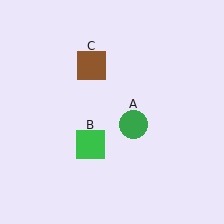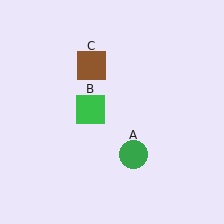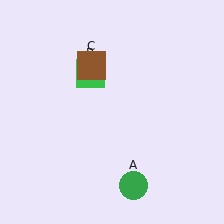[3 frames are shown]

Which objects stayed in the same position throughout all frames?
Brown square (object C) remained stationary.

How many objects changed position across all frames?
2 objects changed position: green circle (object A), green square (object B).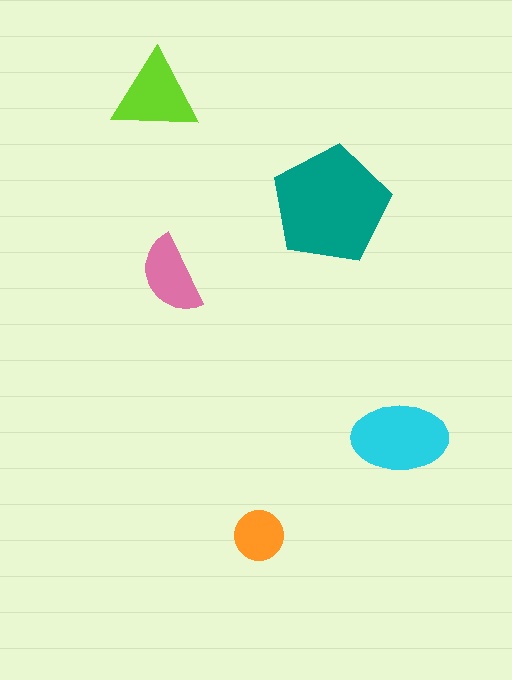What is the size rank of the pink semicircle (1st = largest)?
4th.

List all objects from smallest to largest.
The orange circle, the pink semicircle, the lime triangle, the cyan ellipse, the teal pentagon.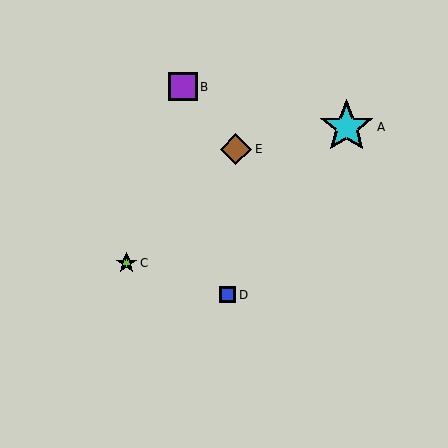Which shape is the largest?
The cyan star (labeled A) is the largest.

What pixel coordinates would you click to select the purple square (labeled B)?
Click at (183, 87) to select the purple square B.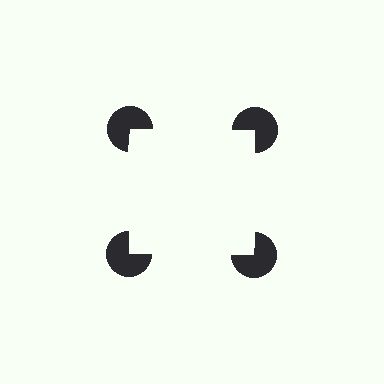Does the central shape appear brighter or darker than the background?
It typically appears slightly brighter than the background, even though no actual brightness change is drawn.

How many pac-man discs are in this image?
There are 4 — one at each vertex of the illusory square.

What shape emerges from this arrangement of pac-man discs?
An illusory square — its edges are inferred from the aligned wedge cuts in the pac-man discs, not physically drawn.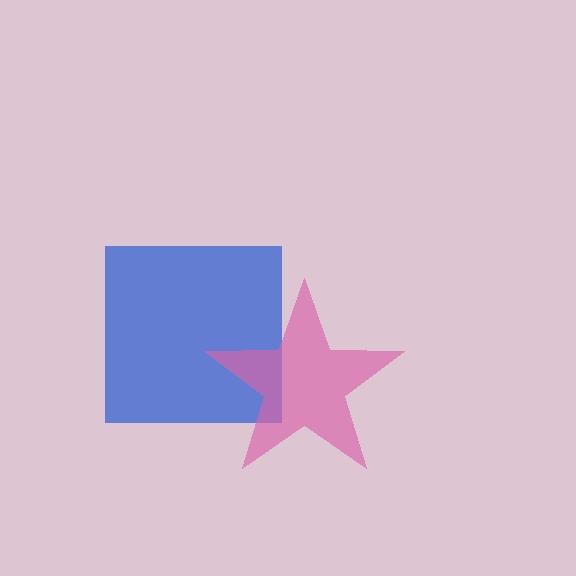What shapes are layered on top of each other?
The layered shapes are: a blue square, a pink star.